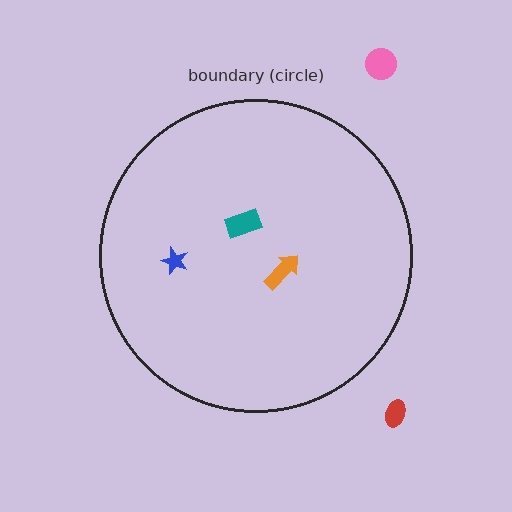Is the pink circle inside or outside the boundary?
Outside.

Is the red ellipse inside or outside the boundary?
Outside.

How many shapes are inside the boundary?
3 inside, 2 outside.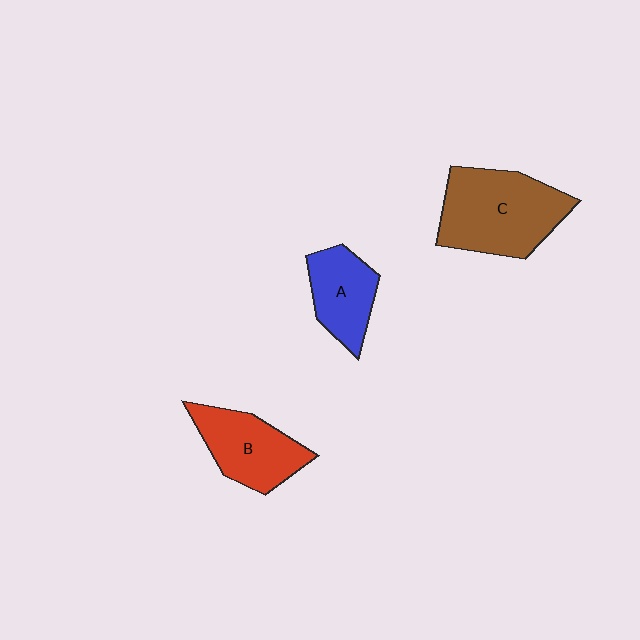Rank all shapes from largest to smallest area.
From largest to smallest: C (brown), B (red), A (blue).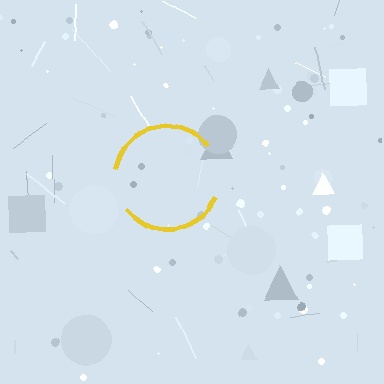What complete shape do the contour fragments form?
The contour fragments form a circle.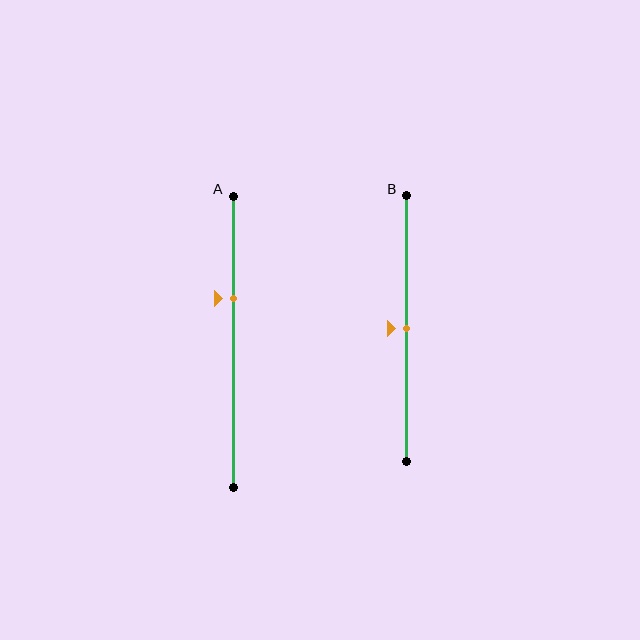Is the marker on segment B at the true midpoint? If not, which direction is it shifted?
Yes, the marker on segment B is at the true midpoint.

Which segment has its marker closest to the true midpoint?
Segment B has its marker closest to the true midpoint.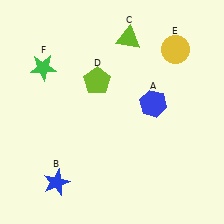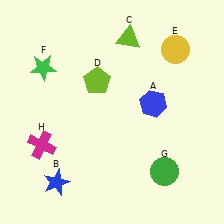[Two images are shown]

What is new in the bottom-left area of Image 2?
A magenta cross (H) was added in the bottom-left area of Image 2.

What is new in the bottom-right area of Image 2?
A green circle (G) was added in the bottom-right area of Image 2.